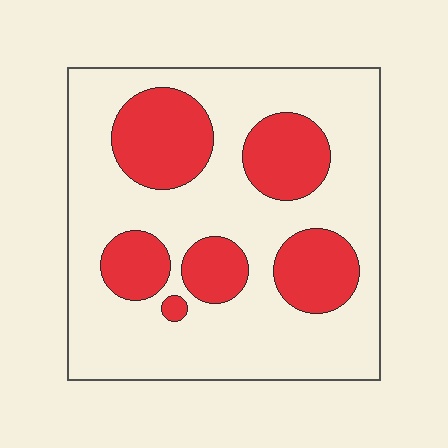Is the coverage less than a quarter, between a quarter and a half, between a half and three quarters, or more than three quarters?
Between a quarter and a half.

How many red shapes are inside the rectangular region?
6.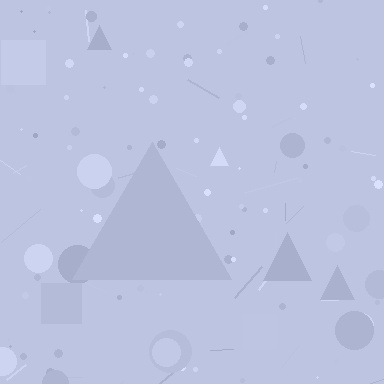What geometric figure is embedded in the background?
A triangle is embedded in the background.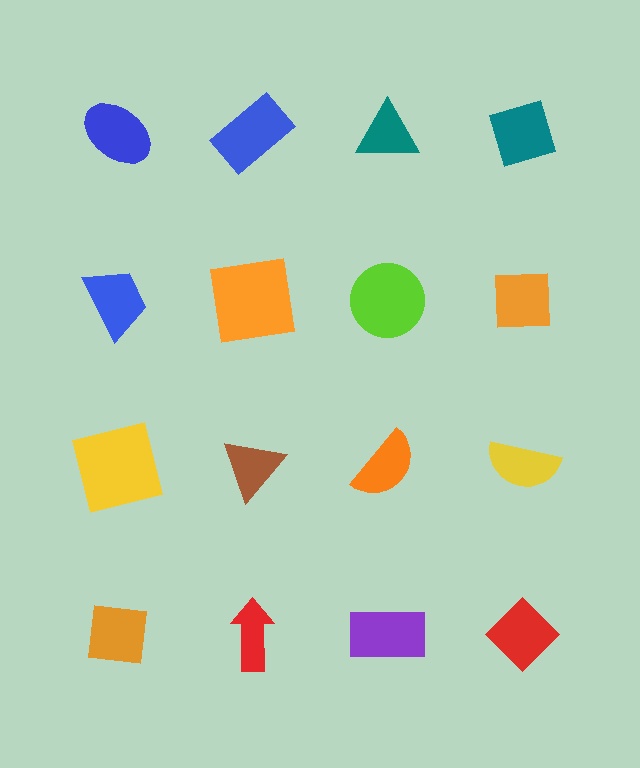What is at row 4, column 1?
An orange square.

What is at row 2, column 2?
An orange square.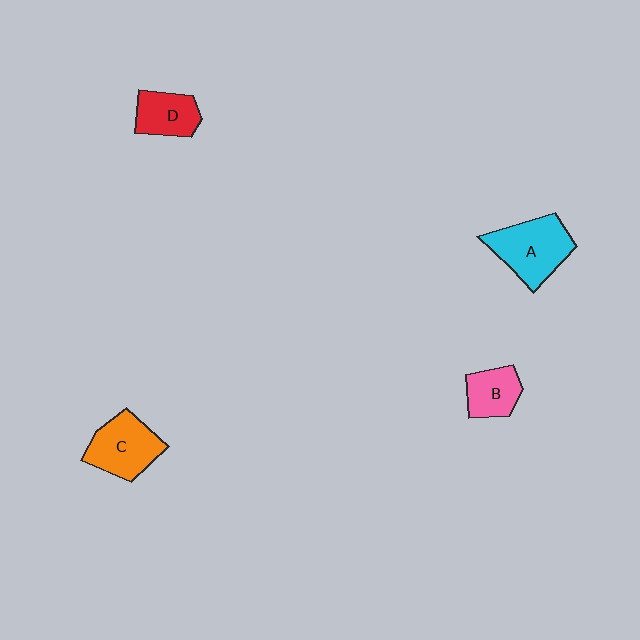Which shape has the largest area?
Shape A (cyan).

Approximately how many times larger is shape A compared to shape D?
Approximately 1.6 times.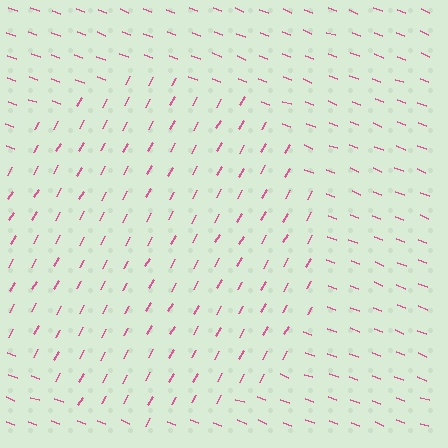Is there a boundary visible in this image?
Yes, there is a texture boundary formed by a change in line orientation.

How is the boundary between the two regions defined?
The boundary is defined purely by a change in line orientation (approximately 81 degrees difference). All lines are the same color and thickness.